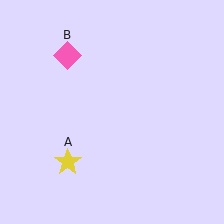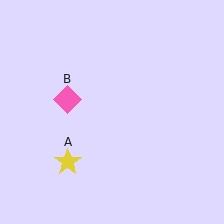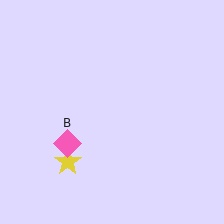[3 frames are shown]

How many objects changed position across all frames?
1 object changed position: pink diamond (object B).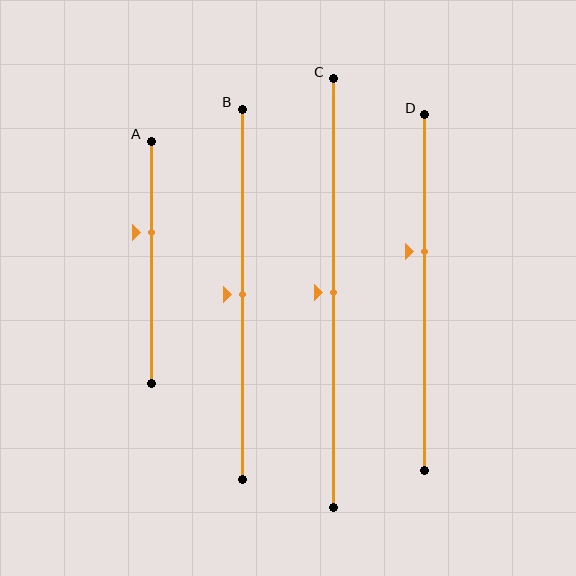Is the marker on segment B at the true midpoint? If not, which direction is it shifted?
Yes, the marker on segment B is at the true midpoint.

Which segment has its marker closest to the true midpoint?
Segment B has its marker closest to the true midpoint.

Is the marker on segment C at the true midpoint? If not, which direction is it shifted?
Yes, the marker on segment C is at the true midpoint.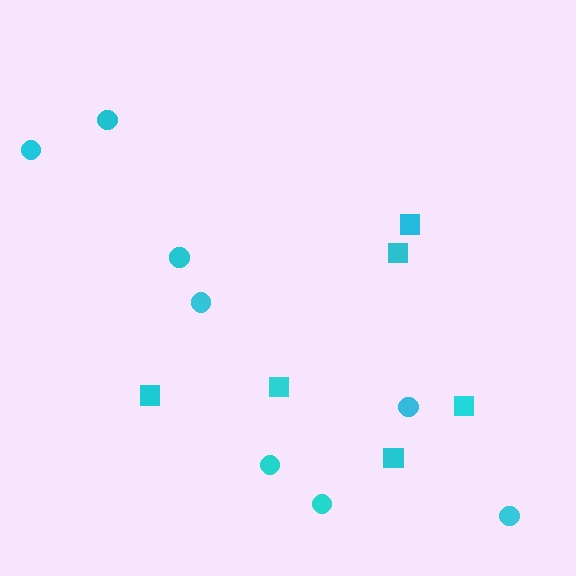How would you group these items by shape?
There are 2 groups: one group of squares (6) and one group of circles (8).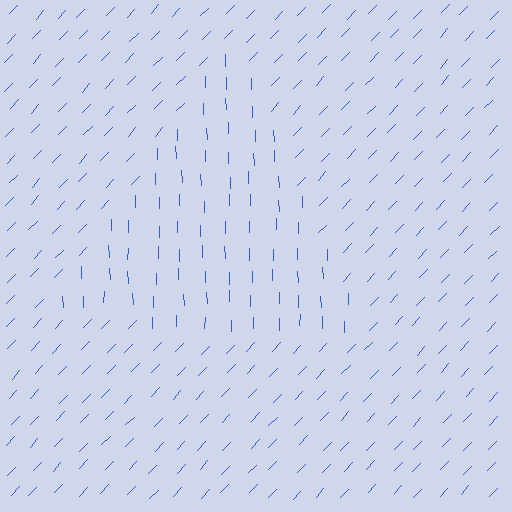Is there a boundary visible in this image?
Yes, there is a texture boundary formed by a change in line orientation.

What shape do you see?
I see a triangle.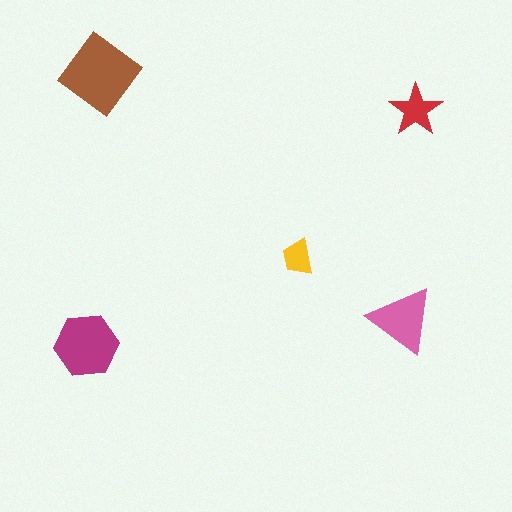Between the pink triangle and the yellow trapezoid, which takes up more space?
The pink triangle.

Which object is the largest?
The brown diamond.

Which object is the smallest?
The yellow trapezoid.